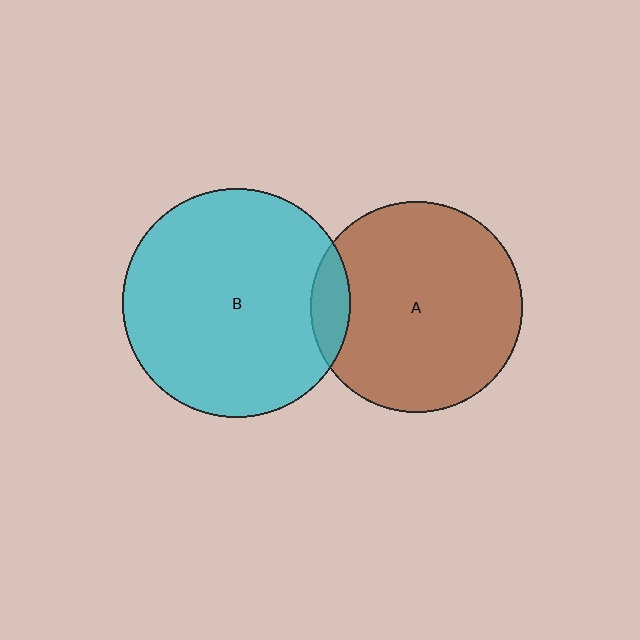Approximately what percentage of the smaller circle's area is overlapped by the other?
Approximately 10%.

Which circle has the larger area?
Circle B (cyan).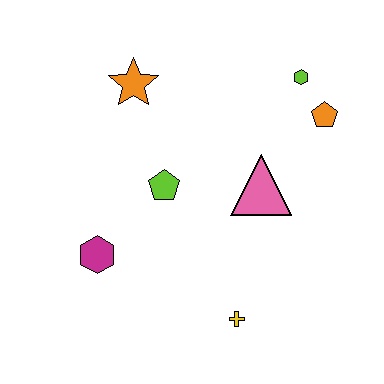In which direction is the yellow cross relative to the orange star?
The yellow cross is below the orange star.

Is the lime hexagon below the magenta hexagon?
No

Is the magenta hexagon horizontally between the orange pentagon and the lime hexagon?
No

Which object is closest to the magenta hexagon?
The lime pentagon is closest to the magenta hexagon.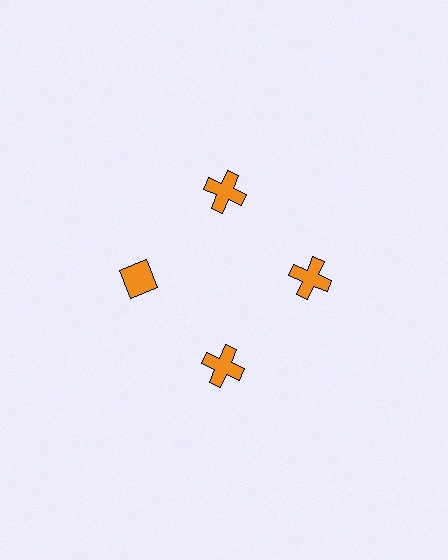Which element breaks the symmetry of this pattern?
The orange diamond at roughly the 9 o'clock position breaks the symmetry. All other shapes are orange crosses.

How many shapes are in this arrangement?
There are 4 shapes arranged in a ring pattern.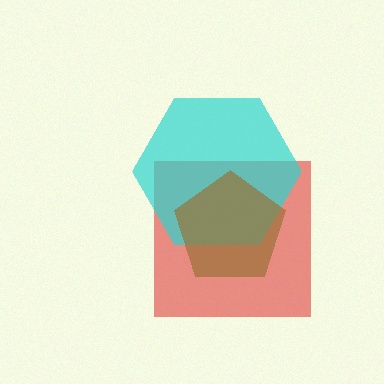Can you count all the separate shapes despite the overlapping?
Yes, there are 3 separate shapes.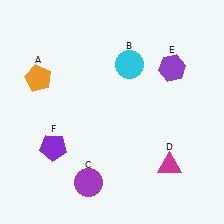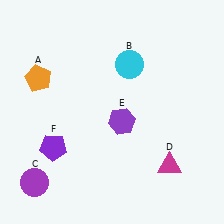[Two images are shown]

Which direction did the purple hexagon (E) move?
The purple hexagon (E) moved down.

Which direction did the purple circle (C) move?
The purple circle (C) moved left.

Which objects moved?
The objects that moved are: the purple circle (C), the purple hexagon (E).